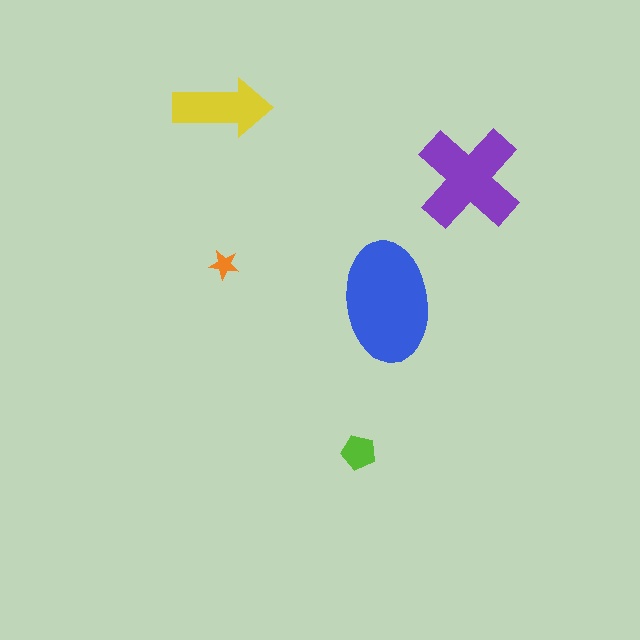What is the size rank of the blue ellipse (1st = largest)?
1st.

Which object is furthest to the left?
The yellow arrow is leftmost.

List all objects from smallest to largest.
The orange star, the lime pentagon, the yellow arrow, the purple cross, the blue ellipse.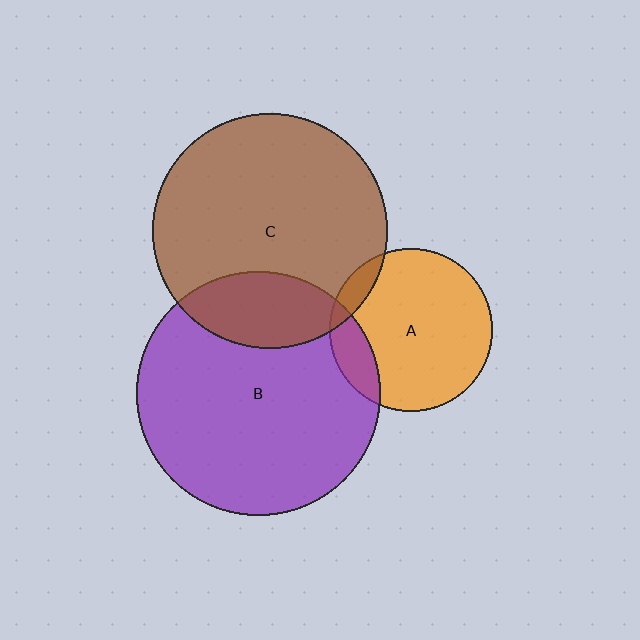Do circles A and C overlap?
Yes.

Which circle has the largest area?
Circle B (purple).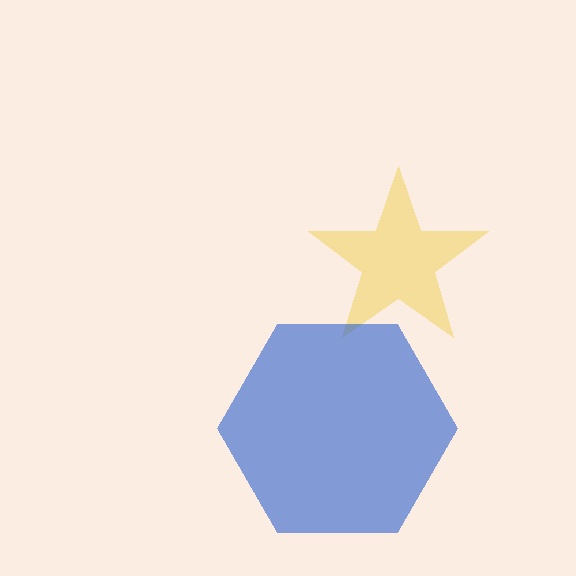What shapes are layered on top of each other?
The layered shapes are: a yellow star, a blue hexagon.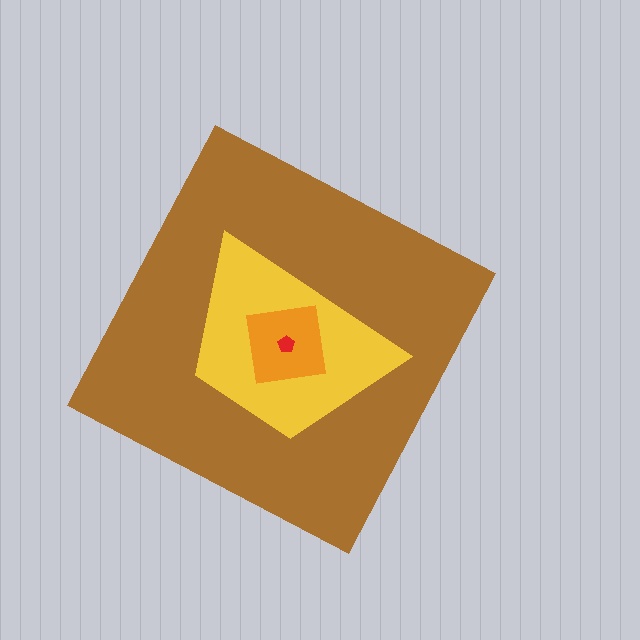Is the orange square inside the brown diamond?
Yes.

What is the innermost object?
The red pentagon.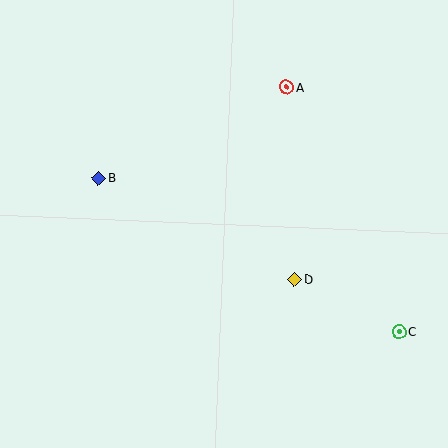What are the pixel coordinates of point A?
Point A is at (286, 87).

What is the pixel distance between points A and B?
The distance between A and B is 209 pixels.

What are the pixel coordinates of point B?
Point B is at (98, 178).